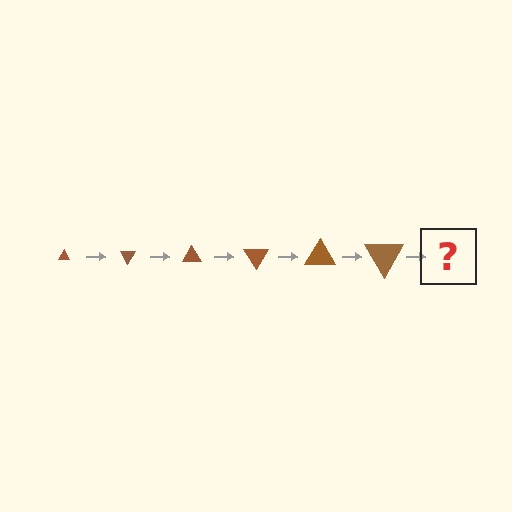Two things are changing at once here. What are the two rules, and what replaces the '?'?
The two rules are that the triangle grows larger each step and it rotates 60 degrees each step. The '?' should be a triangle, larger than the previous one and rotated 360 degrees from the start.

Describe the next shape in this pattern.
It should be a triangle, larger than the previous one and rotated 360 degrees from the start.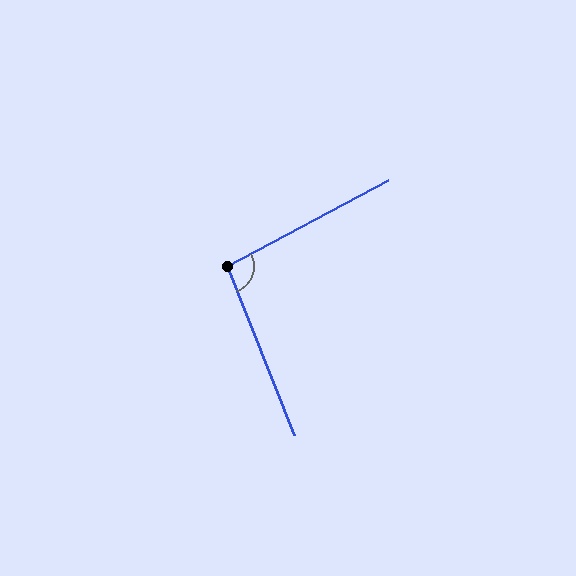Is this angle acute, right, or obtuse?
It is obtuse.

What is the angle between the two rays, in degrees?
Approximately 96 degrees.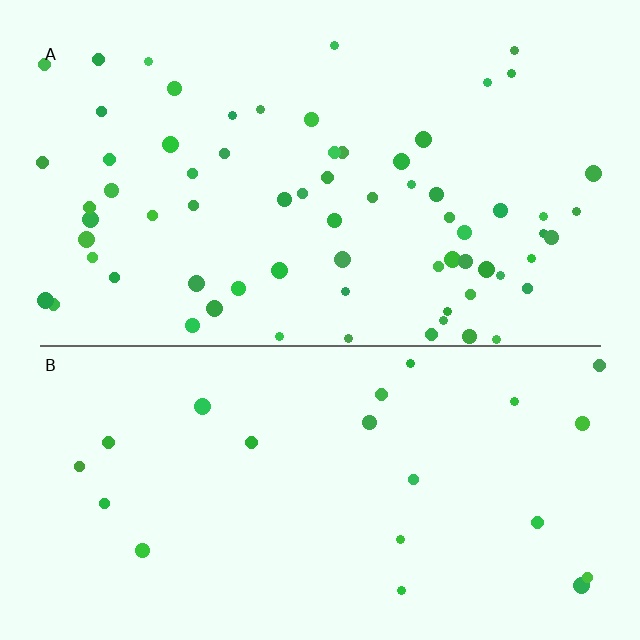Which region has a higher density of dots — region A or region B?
A (the top).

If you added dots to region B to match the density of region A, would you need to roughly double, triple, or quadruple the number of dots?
Approximately triple.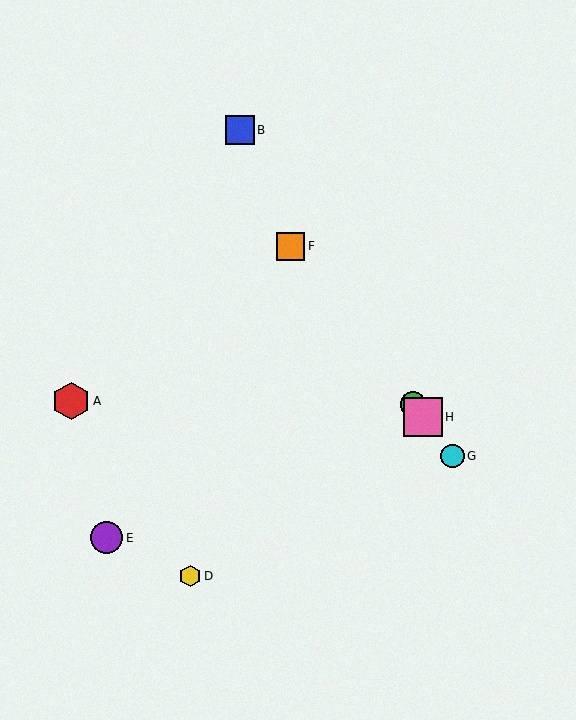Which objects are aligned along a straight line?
Objects C, F, G, H are aligned along a straight line.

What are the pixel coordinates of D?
Object D is at (190, 576).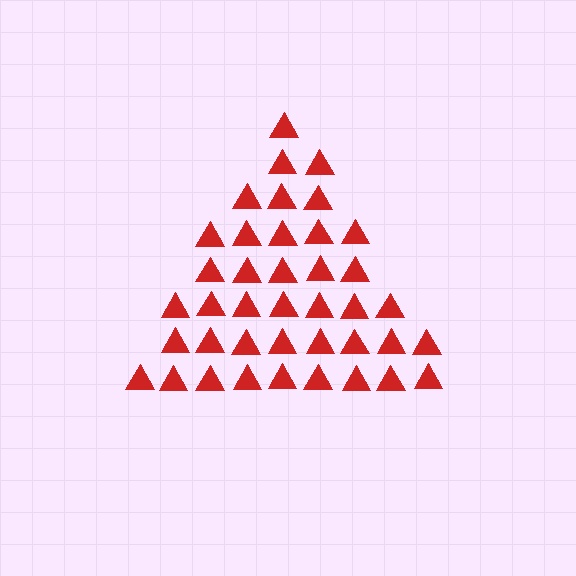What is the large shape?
The large shape is a triangle.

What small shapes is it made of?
It is made of small triangles.